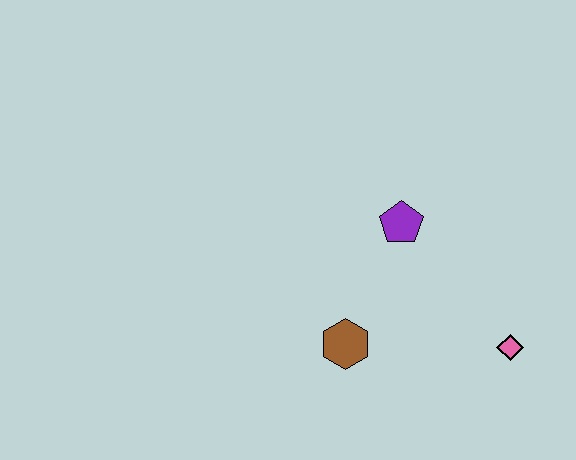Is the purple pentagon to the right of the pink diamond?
No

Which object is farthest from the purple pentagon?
The pink diamond is farthest from the purple pentagon.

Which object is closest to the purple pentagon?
The brown hexagon is closest to the purple pentagon.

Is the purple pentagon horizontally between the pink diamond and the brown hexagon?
Yes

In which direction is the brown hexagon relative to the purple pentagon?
The brown hexagon is below the purple pentagon.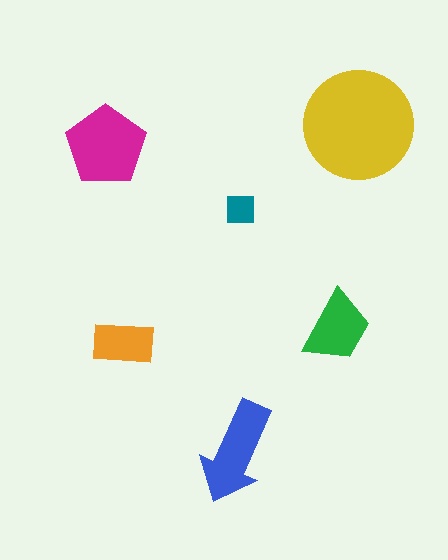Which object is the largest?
The yellow circle.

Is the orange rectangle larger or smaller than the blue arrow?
Smaller.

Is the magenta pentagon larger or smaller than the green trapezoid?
Larger.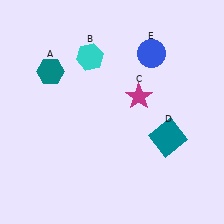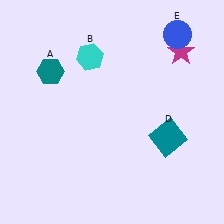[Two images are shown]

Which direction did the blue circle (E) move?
The blue circle (E) moved right.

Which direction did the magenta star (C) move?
The magenta star (C) moved up.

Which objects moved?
The objects that moved are: the magenta star (C), the blue circle (E).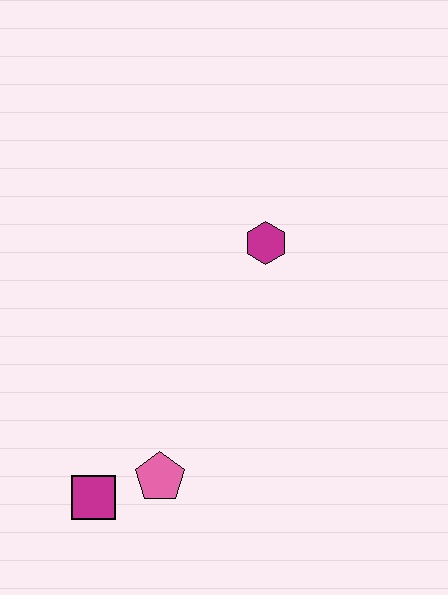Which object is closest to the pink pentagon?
The magenta square is closest to the pink pentagon.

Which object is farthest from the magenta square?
The magenta hexagon is farthest from the magenta square.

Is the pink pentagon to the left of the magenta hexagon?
Yes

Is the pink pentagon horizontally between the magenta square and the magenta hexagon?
Yes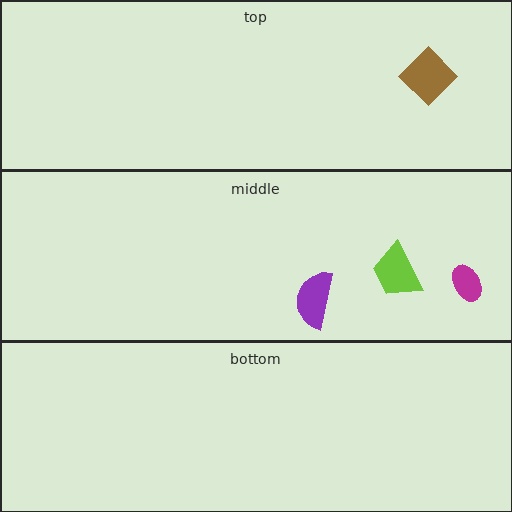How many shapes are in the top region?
1.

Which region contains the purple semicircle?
The middle region.